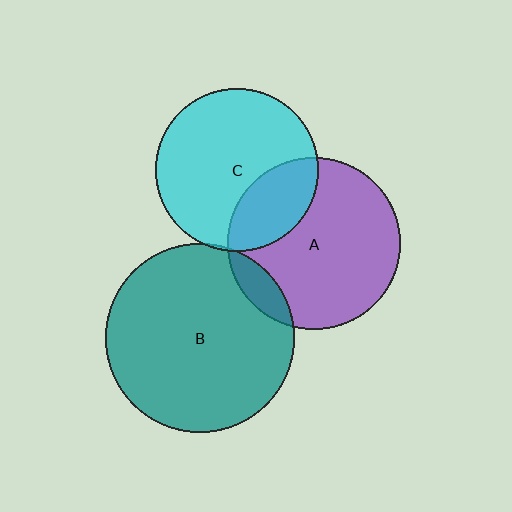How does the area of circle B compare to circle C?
Approximately 1.4 times.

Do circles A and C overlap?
Yes.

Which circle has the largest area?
Circle B (teal).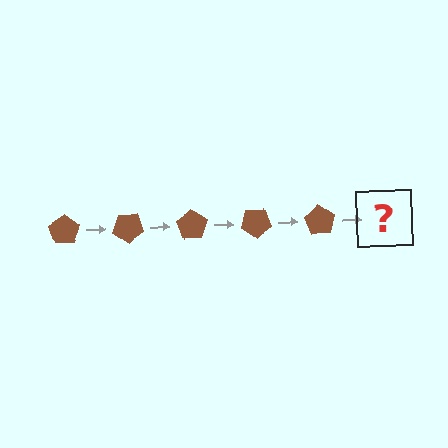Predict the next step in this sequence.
The next step is a brown pentagon rotated 175 degrees.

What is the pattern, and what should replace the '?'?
The pattern is that the pentagon rotates 35 degrees each step. The '?' should be a brown pentagon rotated 175 degrees.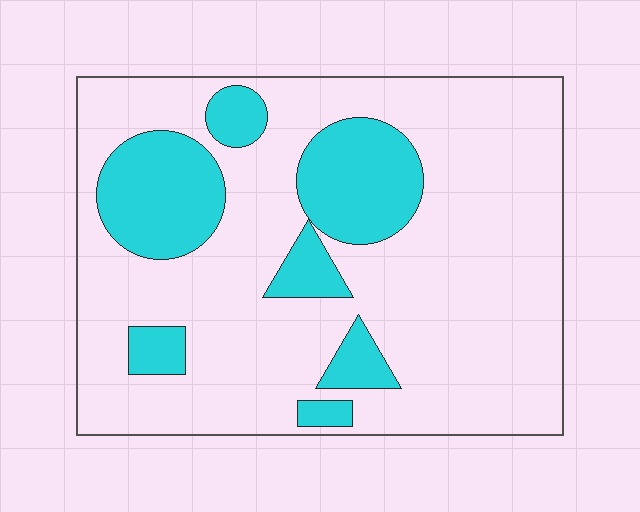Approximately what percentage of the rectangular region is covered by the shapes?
Approximately 25%.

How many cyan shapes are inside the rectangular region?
7.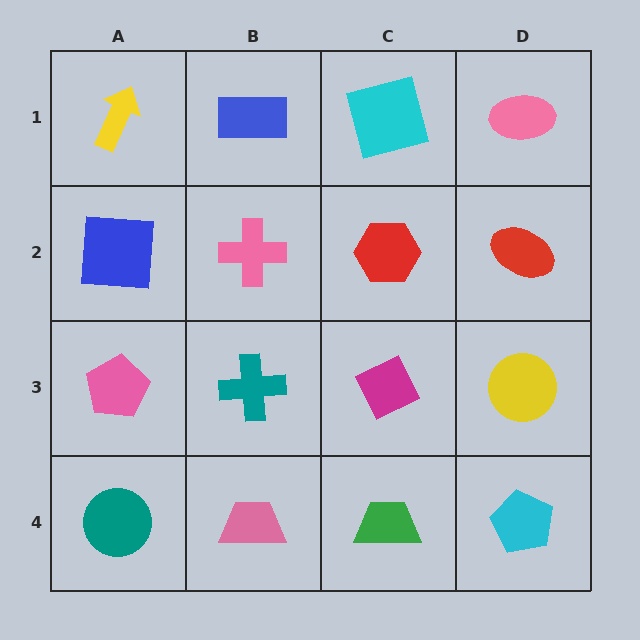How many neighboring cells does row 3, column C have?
4.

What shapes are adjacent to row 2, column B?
A blue rectangle (row 1, column B), a teal cross (row 3, column B), a blue square (row 2, column A), a red hexagon (row 2, column C).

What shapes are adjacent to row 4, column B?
A teal cross (row 3, column B), a teal circle (row 4, column A), a green trapezoid (row 4, column C).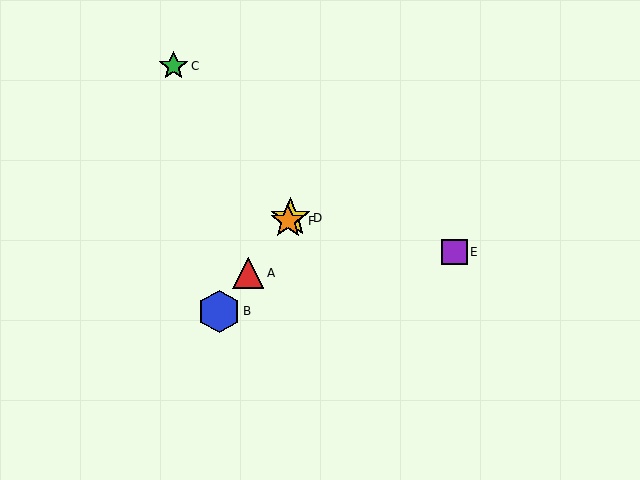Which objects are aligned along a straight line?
Objects A, B, D, F are aligned along a straight line.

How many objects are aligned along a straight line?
4 objects (A, B, D, F) are aligned along a straight line.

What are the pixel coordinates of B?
Object B is at (219, 311).